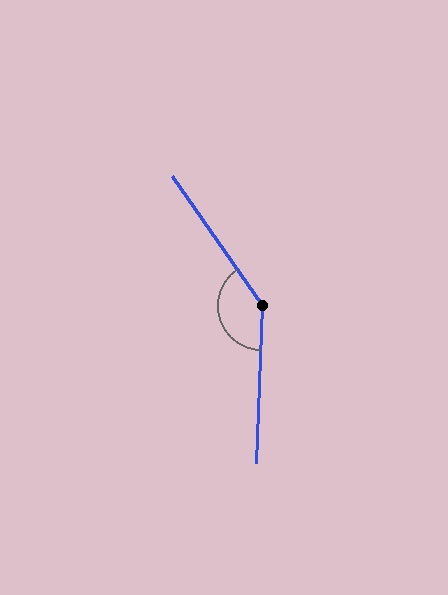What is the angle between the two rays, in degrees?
Approximately 143 degrees.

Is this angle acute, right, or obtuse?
It is obtuse.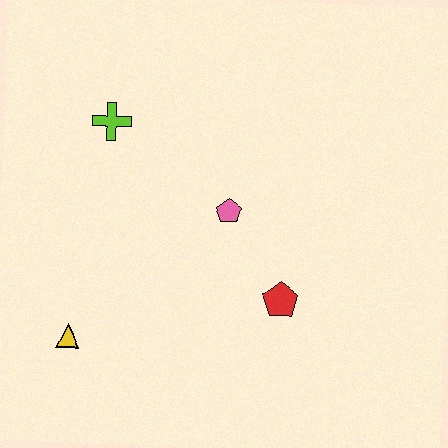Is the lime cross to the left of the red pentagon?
Yes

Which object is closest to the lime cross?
The pink pentagon is closest to the lime cross.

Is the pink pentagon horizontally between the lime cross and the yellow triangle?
No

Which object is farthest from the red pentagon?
The lime cross is farthest from the red pentagon.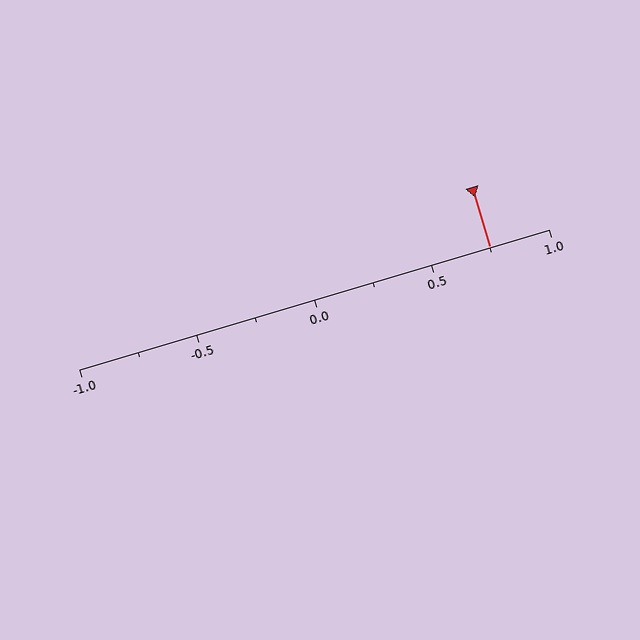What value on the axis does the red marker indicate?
The marker indicates approximately 0.75.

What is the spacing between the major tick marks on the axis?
The major ticks are spaced 0.5 apart.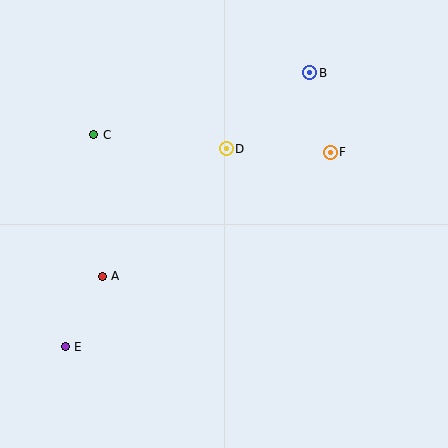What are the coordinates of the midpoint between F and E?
The midpoint between F and E is at (198, 250).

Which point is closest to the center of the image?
Point D at (226, 149) is closest to the center.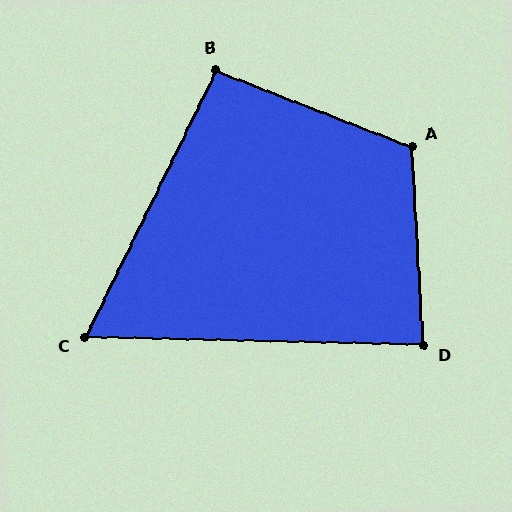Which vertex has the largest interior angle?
A, at approximately 115 degrees.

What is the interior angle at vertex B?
Approximately 95 degrees (approximately right).